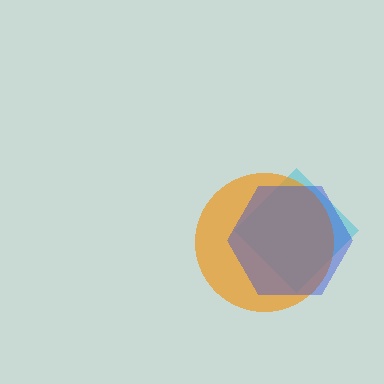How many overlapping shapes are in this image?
There are 3 overlapping shapes in the image.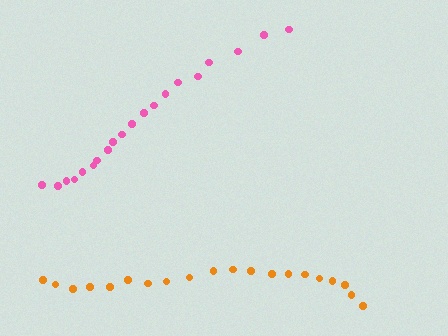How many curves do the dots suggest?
There are 2 distinct paths.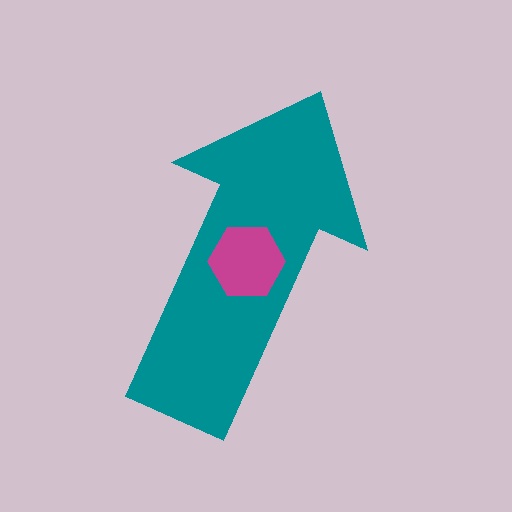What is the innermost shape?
The magenta hexagon.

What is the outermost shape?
The teal arrow.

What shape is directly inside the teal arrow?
The magenta hexagon.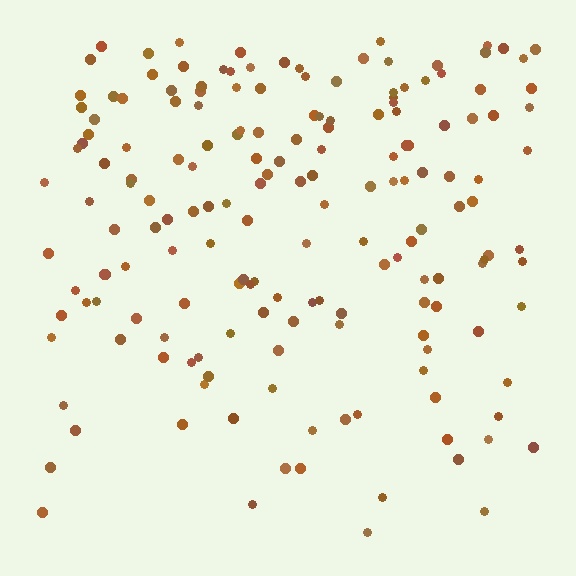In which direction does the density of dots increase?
From bottom to top, with the top side densest.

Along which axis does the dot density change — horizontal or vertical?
Vertical.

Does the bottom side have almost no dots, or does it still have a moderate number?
Still a moderate number, just noticeably fewer than the top.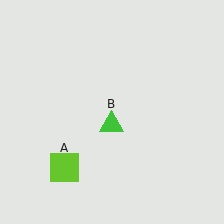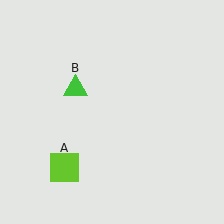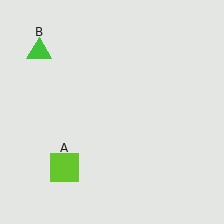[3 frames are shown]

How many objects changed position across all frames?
1 object changed position: green triangle (object B).